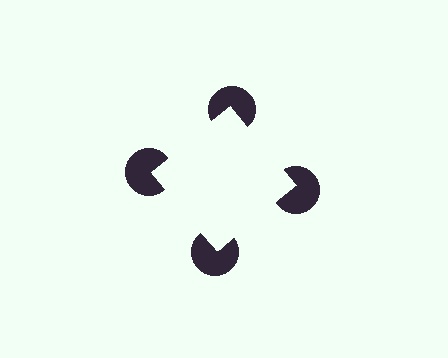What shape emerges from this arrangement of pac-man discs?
An illusory square — its edges are inferred from the aligned wedge cuts in the pac-man discs, not physically drawn.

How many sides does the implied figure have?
4 sides.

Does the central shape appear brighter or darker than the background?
It typically appears slightly brighter than the background, even though no actual brightness change is drawn.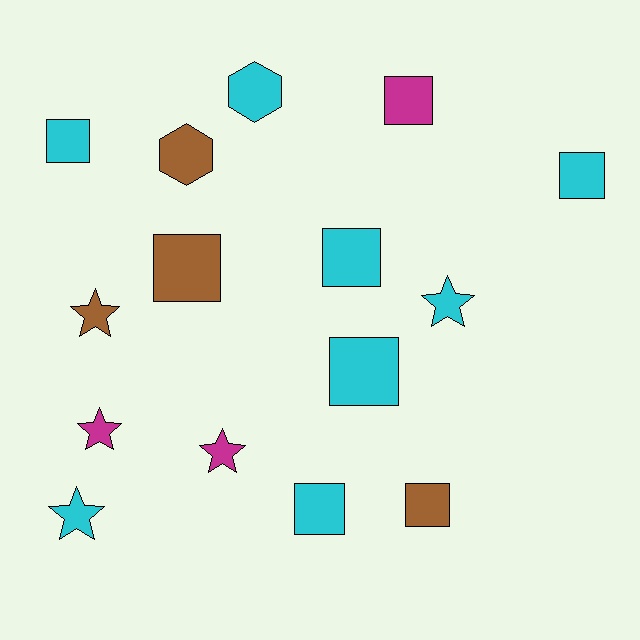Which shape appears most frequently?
Square, with 8 objects.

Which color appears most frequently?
Cyan, with 8 objects.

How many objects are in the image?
There are 15 objects.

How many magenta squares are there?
There is 1 magenta square.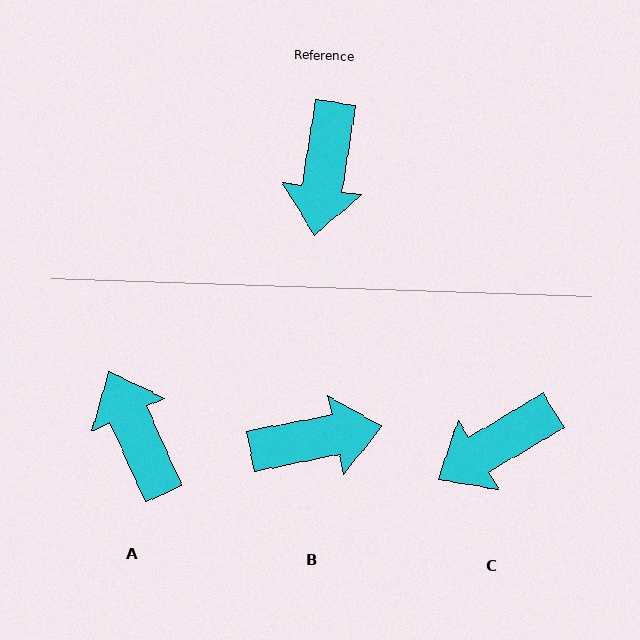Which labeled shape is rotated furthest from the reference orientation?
A, about 147 degrees away.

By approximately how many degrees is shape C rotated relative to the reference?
Approximately 50 degrees clockwise.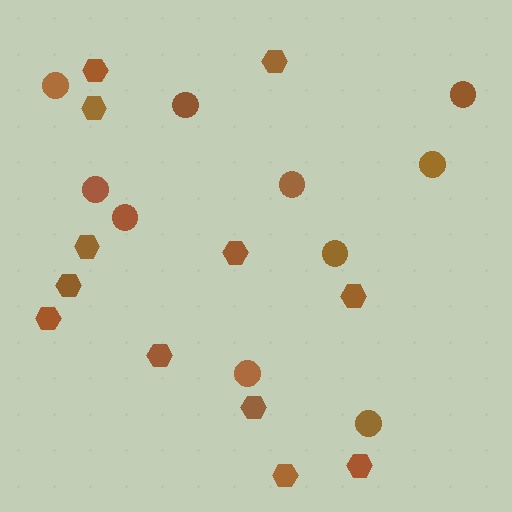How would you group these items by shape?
There are 2 groups: one group of circles (10) and one group of hexagons (12).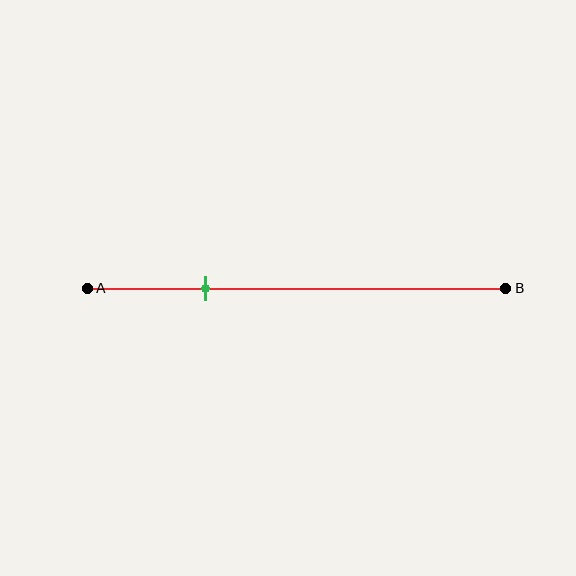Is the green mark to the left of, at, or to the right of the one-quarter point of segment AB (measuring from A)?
The green mark is to the right of the one-quarter point of segment AB.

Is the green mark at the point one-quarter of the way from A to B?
No, the mark is at about 30% from A, not at the 25% one-quarter point.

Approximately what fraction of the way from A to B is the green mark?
The green mark is approximately 30% of the way from A to B.